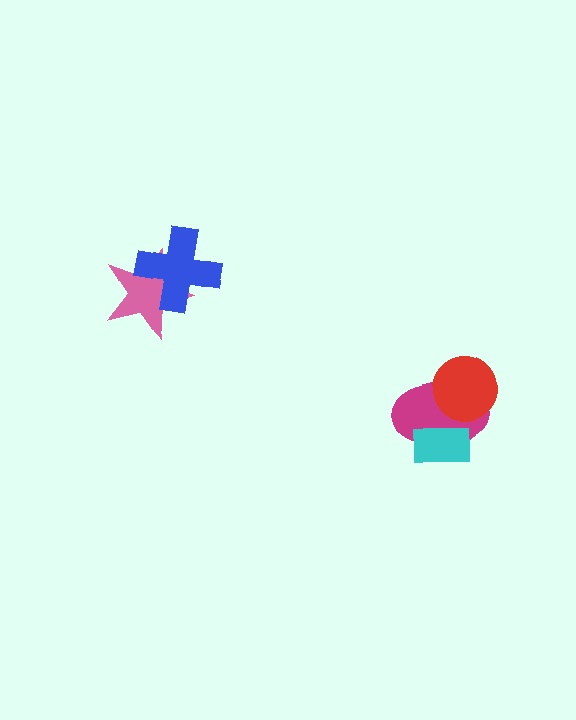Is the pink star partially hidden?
Yes, it is partially covered by another shape.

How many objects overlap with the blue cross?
1 object overlaps with the blue cross.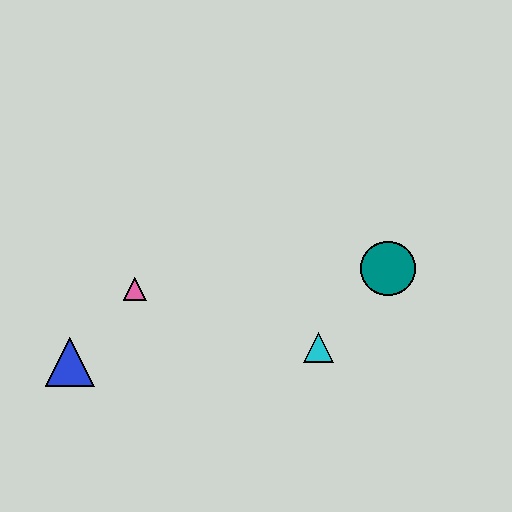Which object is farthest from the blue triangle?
The teal circle is farthest from the blue triangle.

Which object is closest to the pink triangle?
The blue triangle is closest to the pink triangle.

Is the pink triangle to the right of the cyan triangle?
No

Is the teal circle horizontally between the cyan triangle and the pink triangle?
No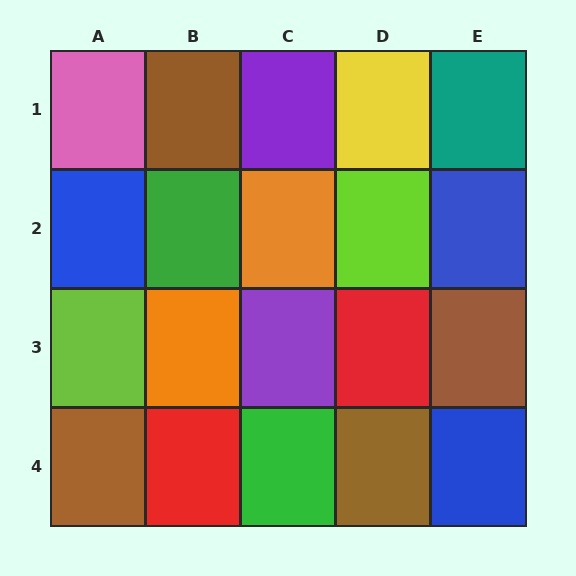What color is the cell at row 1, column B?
Brown.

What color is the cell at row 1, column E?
Teal.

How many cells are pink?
1 cell is pink.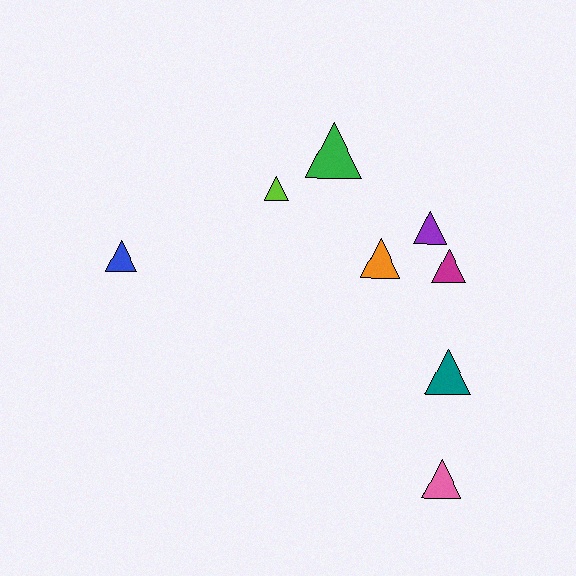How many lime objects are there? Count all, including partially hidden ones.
There is 1 lime object.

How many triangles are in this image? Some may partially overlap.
There are 8 triangles.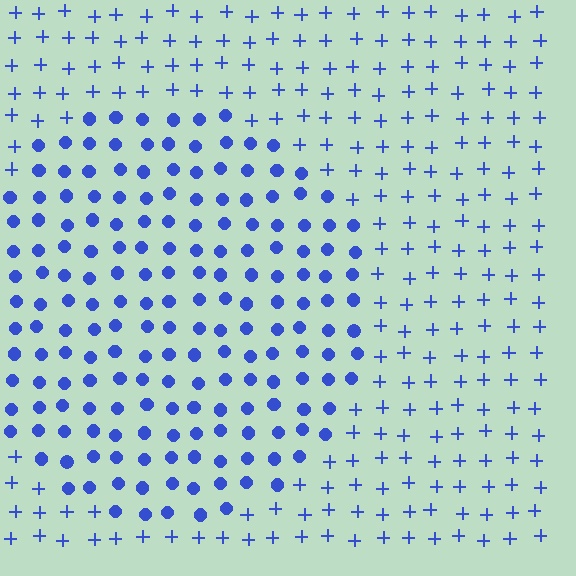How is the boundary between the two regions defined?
The boundary is defined by a change in element shape: circles inside vs. plus signs outside. All elements share the same color and spacing.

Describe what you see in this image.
The image is filled with small blue elements arranged in a uniform grid. A circle-shaped region contains circles, while the surrounding area contains plus signs. The boundary is defined purely by the change in element shape.